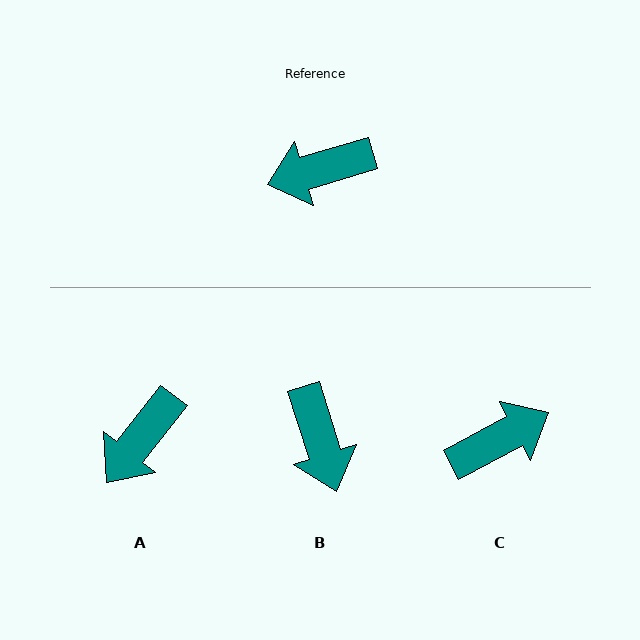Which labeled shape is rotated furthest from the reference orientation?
C, about 169 degrees away.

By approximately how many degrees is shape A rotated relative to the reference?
Approximately 36 degrees counter-clockwise.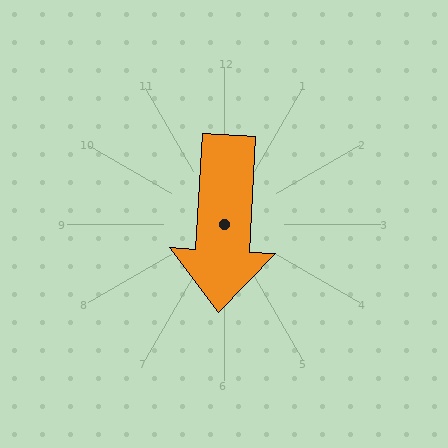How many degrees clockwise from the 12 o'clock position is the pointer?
Approximately 183 degrees.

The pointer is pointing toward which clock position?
Roughly 6 o'clock.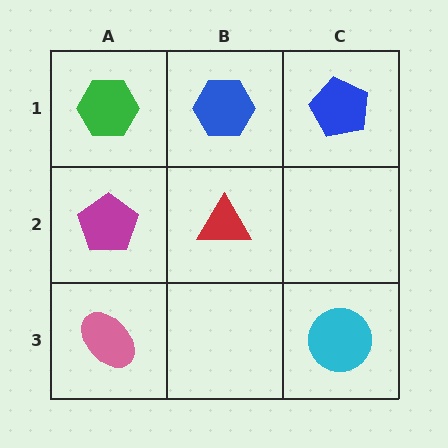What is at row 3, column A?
A pink ellipse.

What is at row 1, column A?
A green hexagon.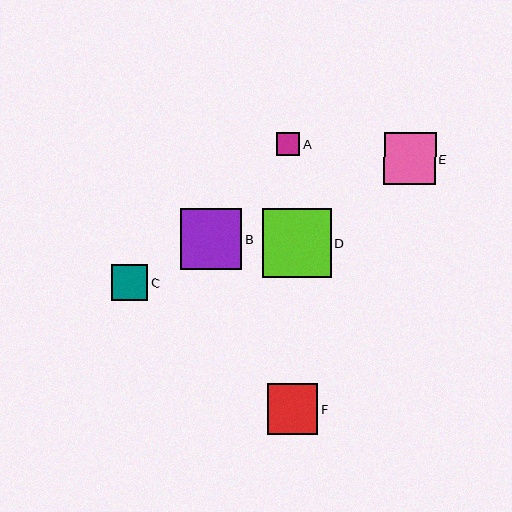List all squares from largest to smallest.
From largest to smallest: D, B, E, F, C, A.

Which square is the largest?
Square D is the largest with a size of approximately 69 pixels.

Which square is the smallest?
Square A is the smallest with a size of approximately 23 pixels.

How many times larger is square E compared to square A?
Square E is approximately 2.2 times the size of square A.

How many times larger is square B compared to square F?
Square B is approximately 1.2 times the size of square F.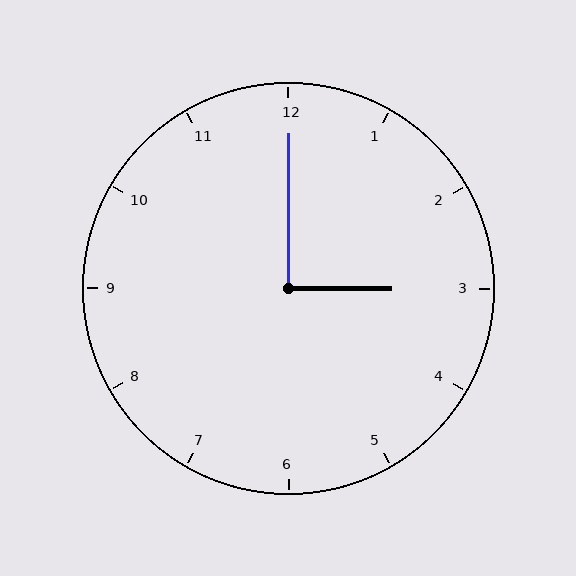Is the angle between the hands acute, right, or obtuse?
It is right.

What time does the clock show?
3:00.